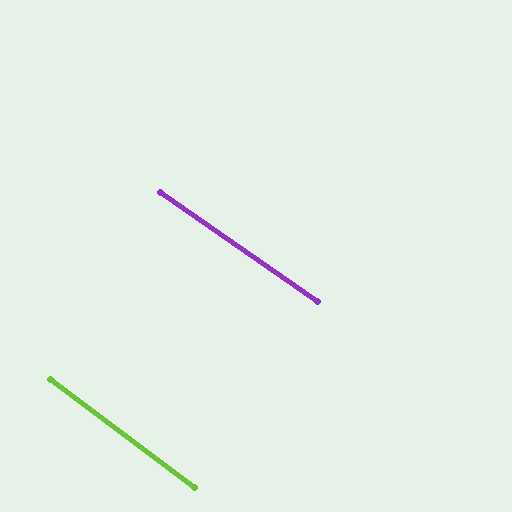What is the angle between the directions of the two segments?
Approximately 2 degrees.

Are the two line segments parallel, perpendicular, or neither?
Parallel — their directions differ by only 1.7°.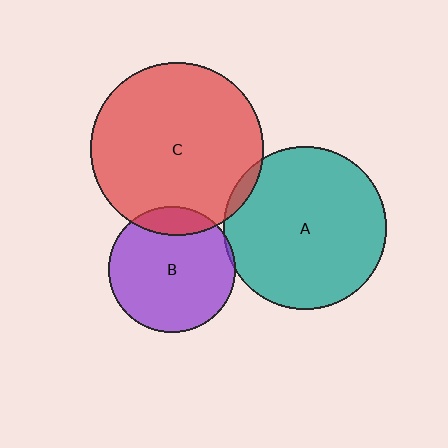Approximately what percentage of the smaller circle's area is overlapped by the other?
Approximately 15%.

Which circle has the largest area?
Circle C (red).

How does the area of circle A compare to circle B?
Approximately 1.6 times.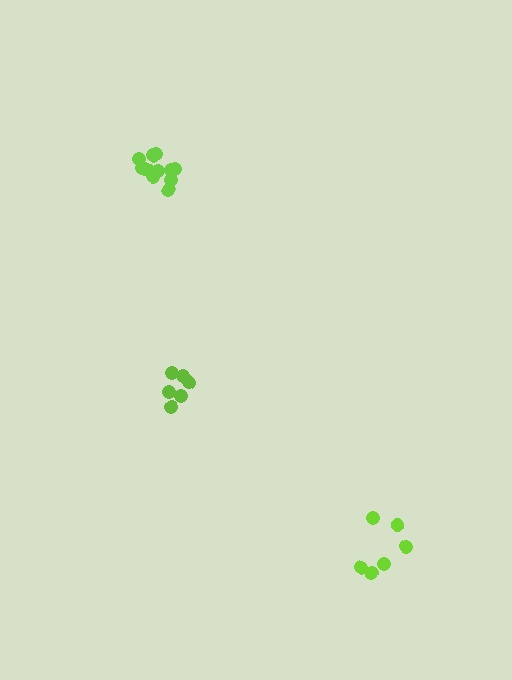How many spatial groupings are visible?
There are 3 spatial groupings.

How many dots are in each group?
Group 1: 6 dots, Group 2: 6 dots, Group 3: 12 dots (24 total).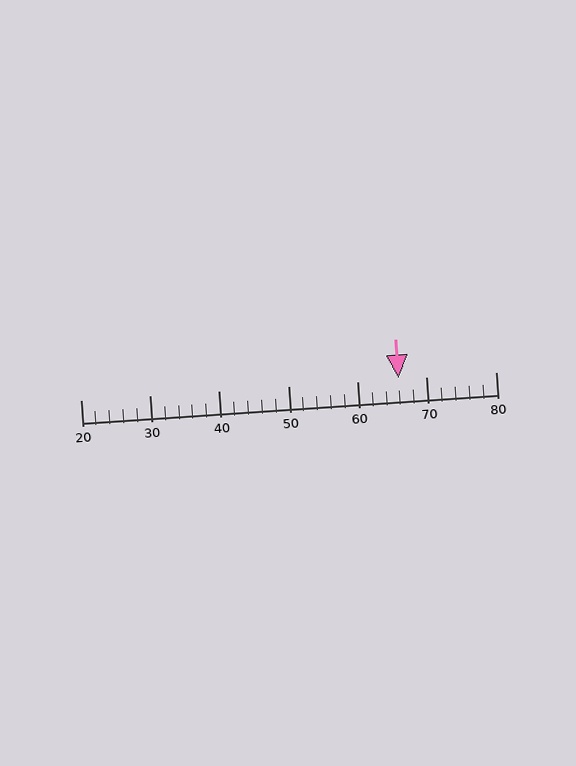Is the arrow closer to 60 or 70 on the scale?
The arrow is closer to 70.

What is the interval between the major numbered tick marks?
The major tick marks are spaced 10 units apart.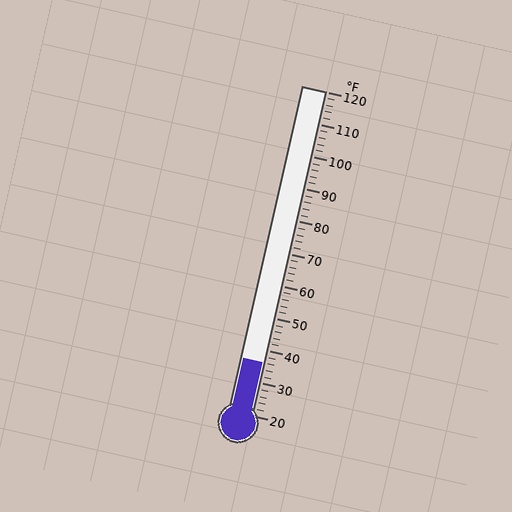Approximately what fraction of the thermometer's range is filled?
The thermometer is filled to approximately 15% of its range.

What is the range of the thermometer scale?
The thermometer scale ranges from 20°F to 120°F.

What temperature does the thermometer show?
The thermometer shows approximately 36°F.